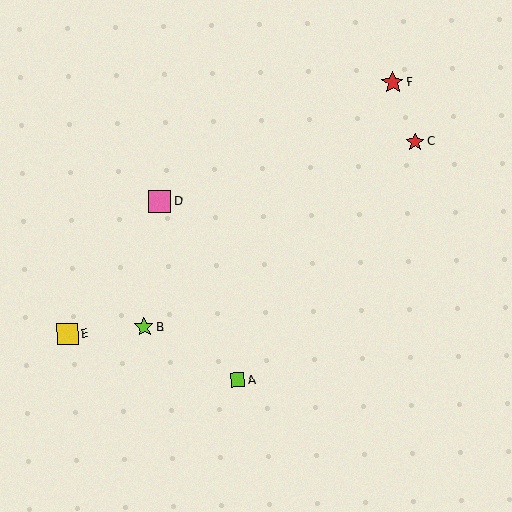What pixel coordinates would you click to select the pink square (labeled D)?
Click at (159, 201) to select the pink square D.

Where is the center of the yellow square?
The center of the yellow square is at (67, 334).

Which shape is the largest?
The pink square (labeled D) is the largest.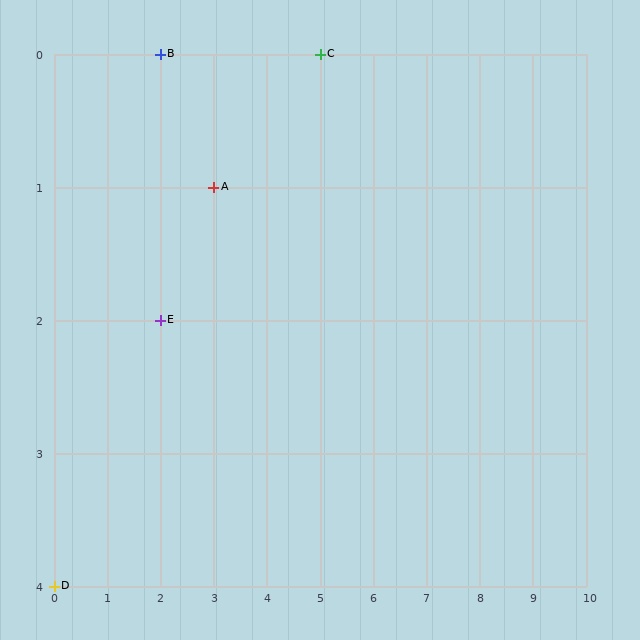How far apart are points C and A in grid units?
Points C and A are 2 columns and 1 row apart (about 2.2 grid units diagonally).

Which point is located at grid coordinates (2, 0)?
Point B is at (2, 0).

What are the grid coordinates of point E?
Point E is at grid coordinates (2, 2).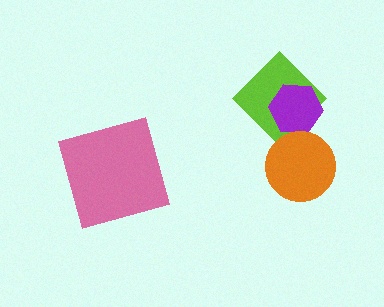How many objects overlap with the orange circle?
1 object overlaps with the orange circle.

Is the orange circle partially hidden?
No, no other shape covers it.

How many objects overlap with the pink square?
0 objects overlap with the pink square.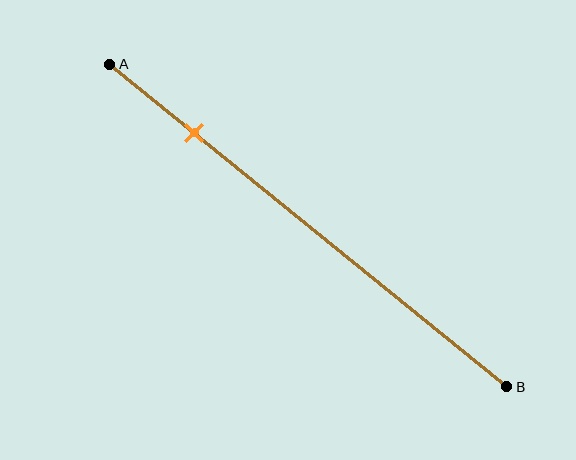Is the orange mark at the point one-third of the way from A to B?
No, the mark is at about 20% from A, not at the 33% one-third point.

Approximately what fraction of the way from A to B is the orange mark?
The orange mark is approximately 20% of the way from A to B.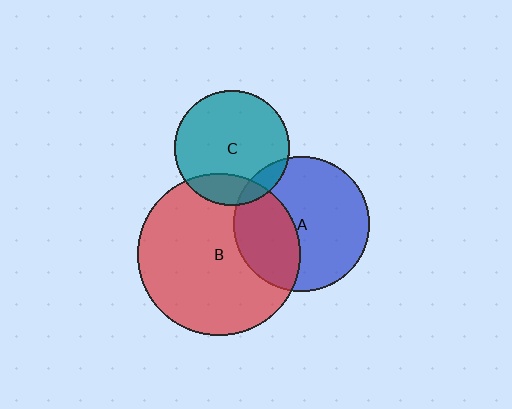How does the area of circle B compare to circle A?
Approximately 1.4 times.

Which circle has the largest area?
Circle B (red).